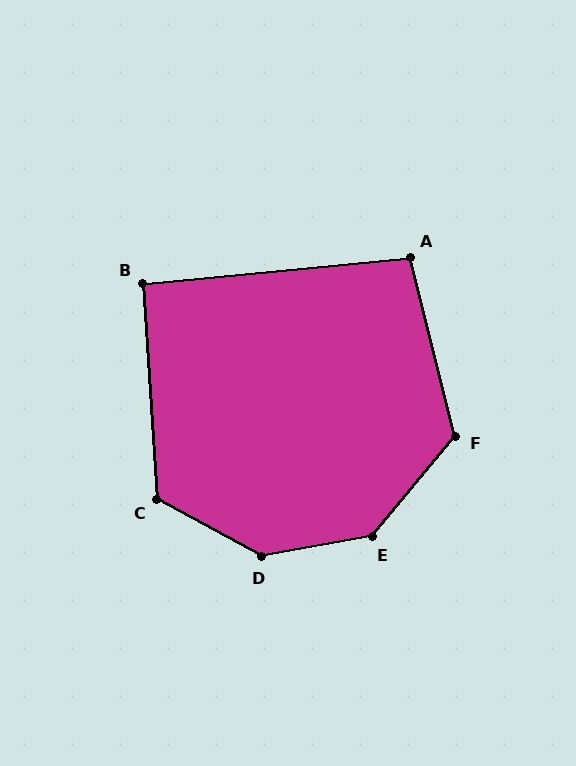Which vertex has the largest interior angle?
D, at approximately 141 degrees.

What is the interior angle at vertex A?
Approximately 98 degrees (obtuse).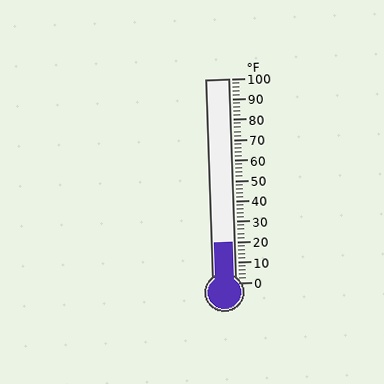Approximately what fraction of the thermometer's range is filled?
The thermometer is filled to approximately 20% of its range.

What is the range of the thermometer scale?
The thermometer scale ranges from 0°F to 100°F.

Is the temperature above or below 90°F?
The temperature is below 90°F.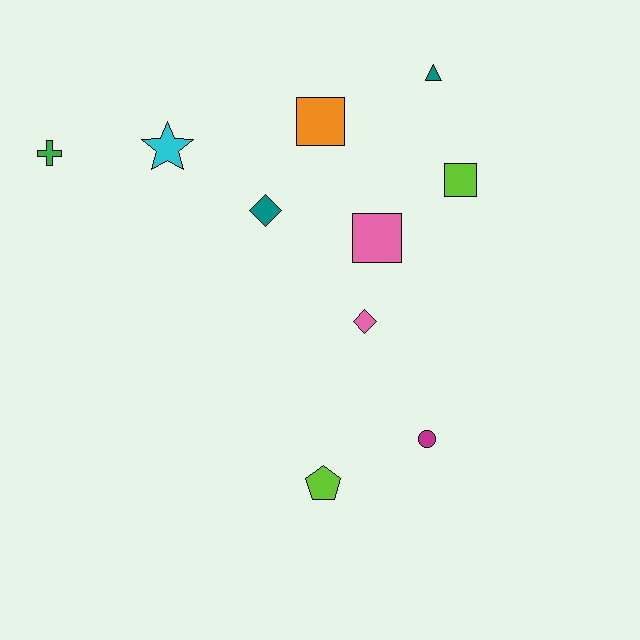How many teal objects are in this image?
There are 2 teal objects.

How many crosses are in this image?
There is 1 cross.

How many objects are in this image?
There are 10 objects.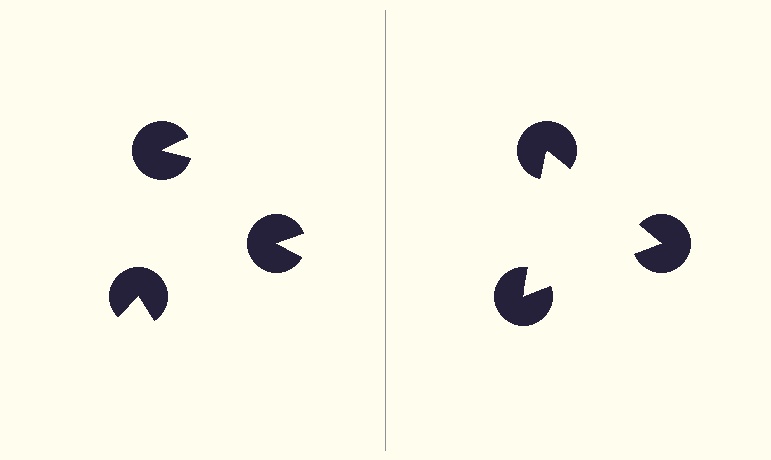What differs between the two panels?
The pac-man discs are positioned identically on both sides; only the wedge orientations differ. On the right they align to a triangle; on the left they are misaligned.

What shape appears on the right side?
An illusory triangle.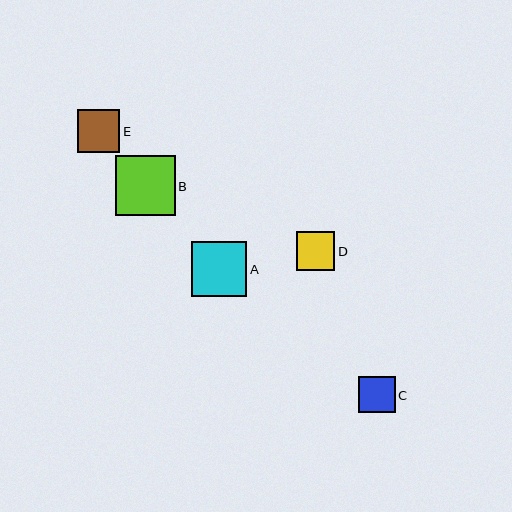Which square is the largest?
Square B is the largest with a size of approximately 59 pixels.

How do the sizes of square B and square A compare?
Square B and square A are approximately the same size.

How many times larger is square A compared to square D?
Square A is approximately 1.4 times the size of square D.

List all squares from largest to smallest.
From largest to smallest: B, A, E, D, C.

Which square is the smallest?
Square C is the smallest with a size of approximately 36 pixels.